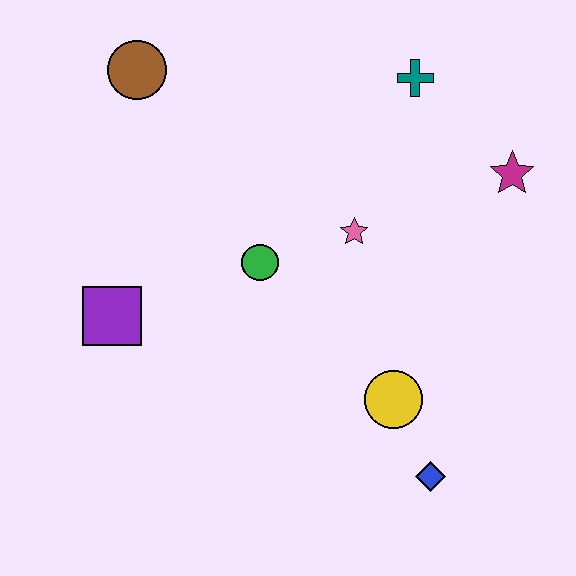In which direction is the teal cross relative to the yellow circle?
The teal cross is above the yellow circle.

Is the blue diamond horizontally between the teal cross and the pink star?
No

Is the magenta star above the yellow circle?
Yes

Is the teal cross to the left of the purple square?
No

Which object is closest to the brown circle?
The green circle is closest to the brown circle.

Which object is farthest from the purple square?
The magenta star is farthest from the purple square.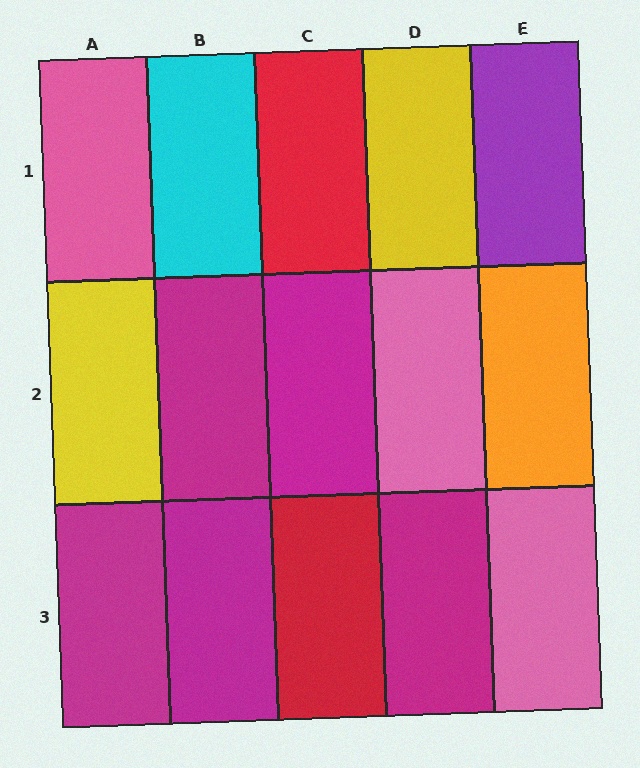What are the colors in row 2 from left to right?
Yellow, magenta, magenta, pink, orange.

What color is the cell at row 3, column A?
Magenta.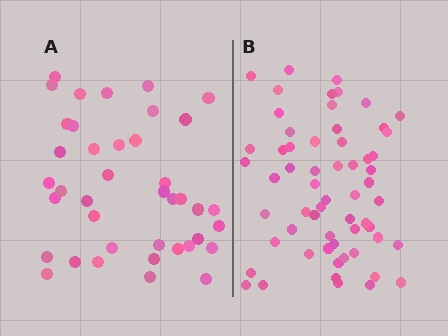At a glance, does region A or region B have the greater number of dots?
Region B (the right region) has more dots.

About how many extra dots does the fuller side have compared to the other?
Region B has approximately 20 more dots than region A.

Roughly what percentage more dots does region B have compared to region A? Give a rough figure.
About 50% more.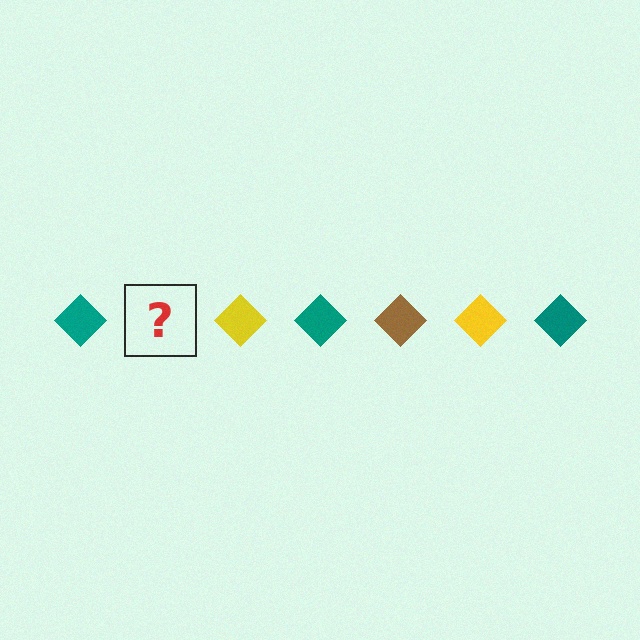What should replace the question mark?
The question mark should be replaced with a brown diamond.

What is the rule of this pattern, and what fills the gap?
The rule is that the pattern cycles through teal, brown, yellow diamonds. The gap should be filled with a brown diamond.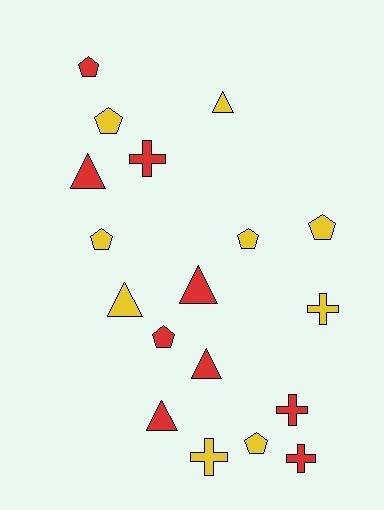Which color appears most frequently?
Yellow, with 9 objects.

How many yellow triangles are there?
There are 2 yellow triangles.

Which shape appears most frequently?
Pentagon, with 7 objects.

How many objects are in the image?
There are 18 objects.